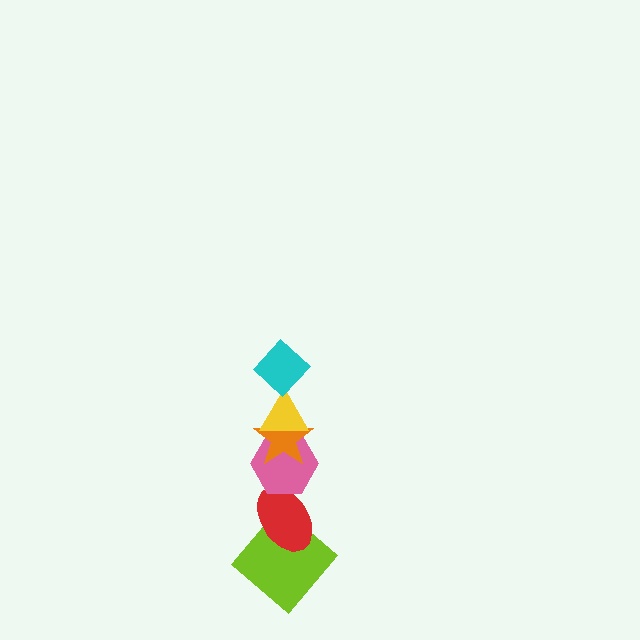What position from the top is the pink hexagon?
The pink hexagon is 4th from the top.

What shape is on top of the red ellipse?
The pink hexagon is on top of the red ellipse.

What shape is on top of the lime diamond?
The red ellipse is on top of the lime diamond.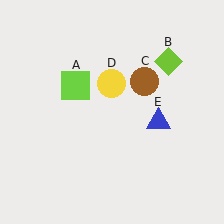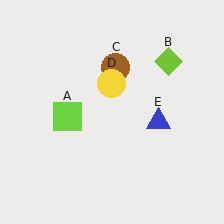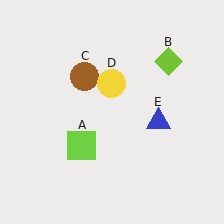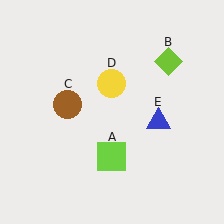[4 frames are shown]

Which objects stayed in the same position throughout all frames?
Lime diamond (object B) and yellow circle (object D) and blue triangle (object E) remained stationary.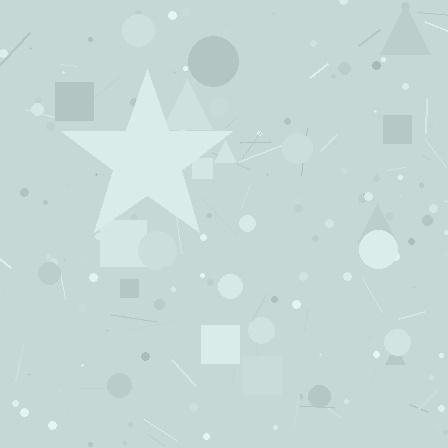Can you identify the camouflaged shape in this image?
The camouflaged shape is a star.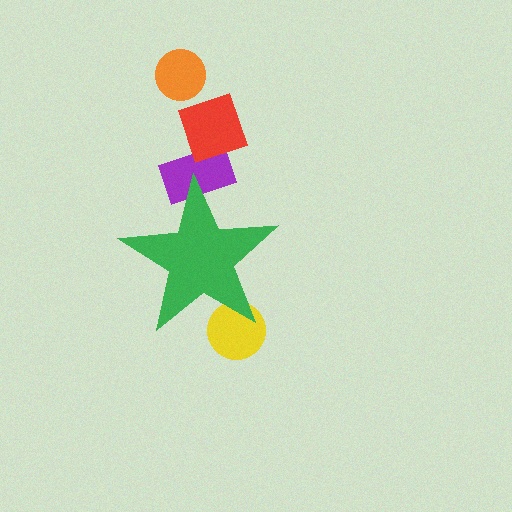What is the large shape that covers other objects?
A green star.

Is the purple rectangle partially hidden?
Yes, the purple rectangle is partially hidden behind the green star.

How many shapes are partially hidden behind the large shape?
2 shapes are partially hidden.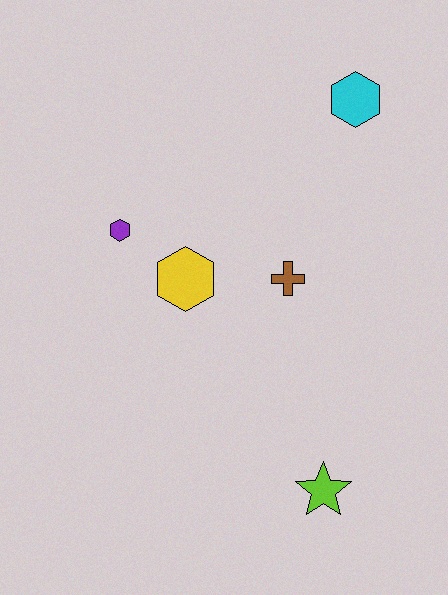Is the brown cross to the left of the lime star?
Yes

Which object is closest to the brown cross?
The yellow hexagon is closest to the brown cross.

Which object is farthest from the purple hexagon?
The lime star is farthest from the purple hexagon.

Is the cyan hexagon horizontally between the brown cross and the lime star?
No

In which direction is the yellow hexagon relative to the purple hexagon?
The yellow hexagon is to the right of the purple hexagon.